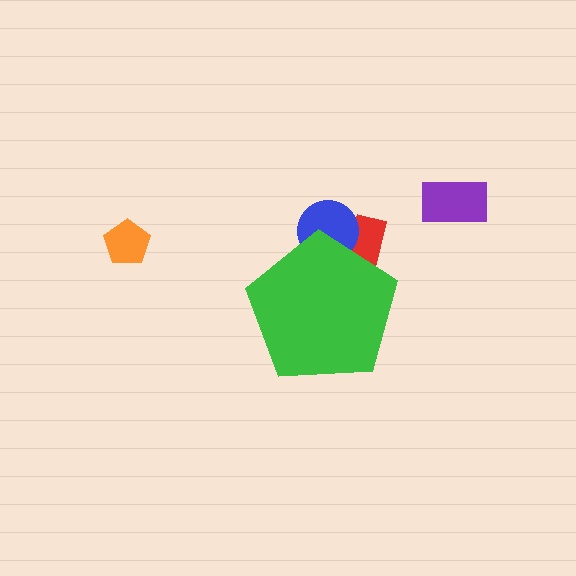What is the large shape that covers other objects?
A green pentagon.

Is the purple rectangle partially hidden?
No, the purple rectangle is fully visible.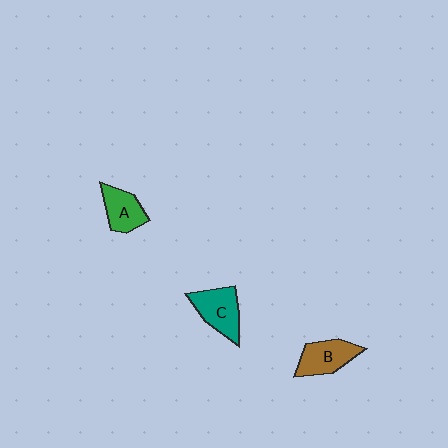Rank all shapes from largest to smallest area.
From largest to smallest: C (teal), B (brown), A (green).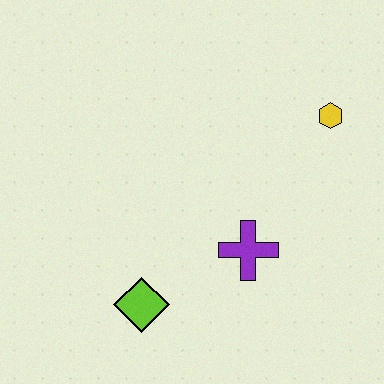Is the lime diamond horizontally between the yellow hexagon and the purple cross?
No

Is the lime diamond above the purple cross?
No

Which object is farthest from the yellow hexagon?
The lime diamond is farthest from the yellow hexagon.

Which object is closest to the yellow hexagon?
The purple cross is closest to the yellow hexagon.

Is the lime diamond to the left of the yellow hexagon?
Yes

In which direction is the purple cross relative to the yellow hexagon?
The purple cross is below the yellow hexagon.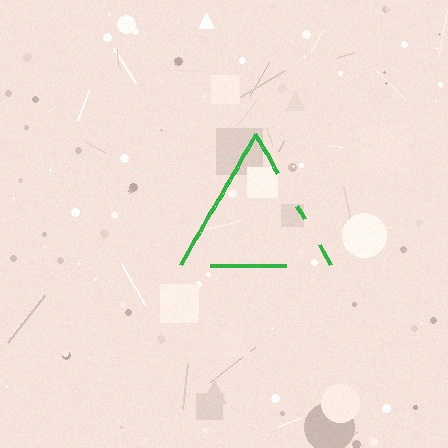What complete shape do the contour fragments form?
The contour fragments form a triangle.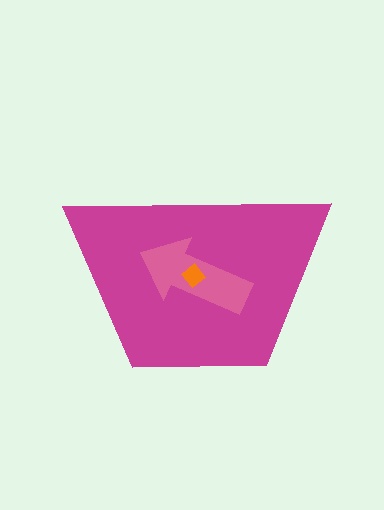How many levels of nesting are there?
3.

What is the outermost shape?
The magenta trapezoid.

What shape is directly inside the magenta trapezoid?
The pink arrow.